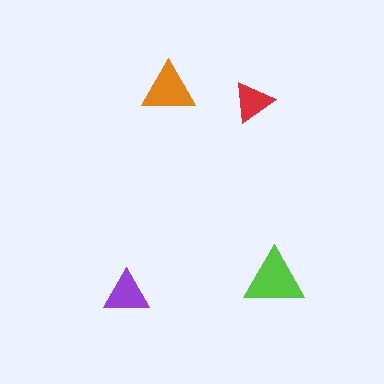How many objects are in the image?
There are 4 objects in the image.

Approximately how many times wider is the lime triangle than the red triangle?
About 1.5 times wider.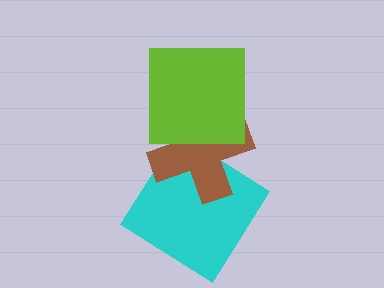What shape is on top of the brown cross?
The lime square is on top of the brown cross.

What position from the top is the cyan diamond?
The cyan diamond is 3rd from the top.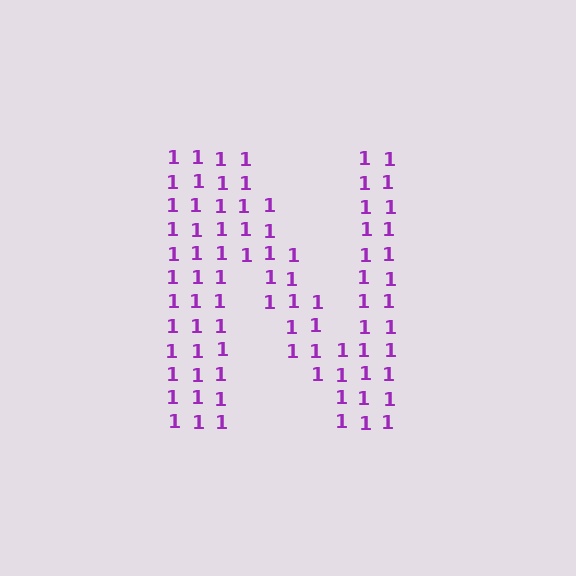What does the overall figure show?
The overall figure shows the letter N.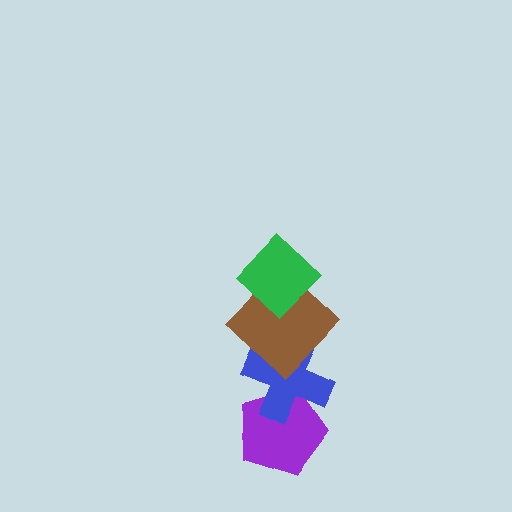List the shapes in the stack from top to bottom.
From top to bottom: the green diamond, the brown diamond, the blue cross, the purple pentagon.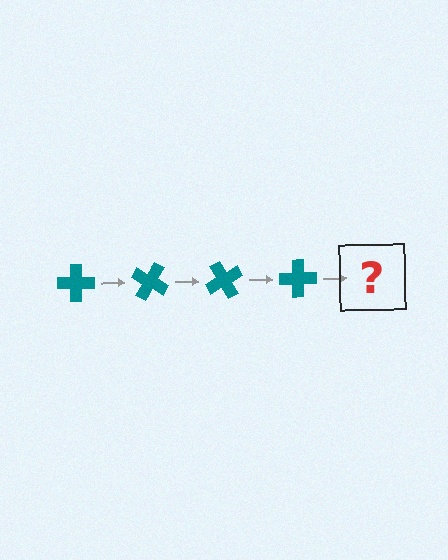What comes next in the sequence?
The next element should be a teal cross rotated 120 degrees.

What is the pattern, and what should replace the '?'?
The pattern is that the cross rotates 30 degrees each step. The '?' should be a teal cross rotated 120 degrees.